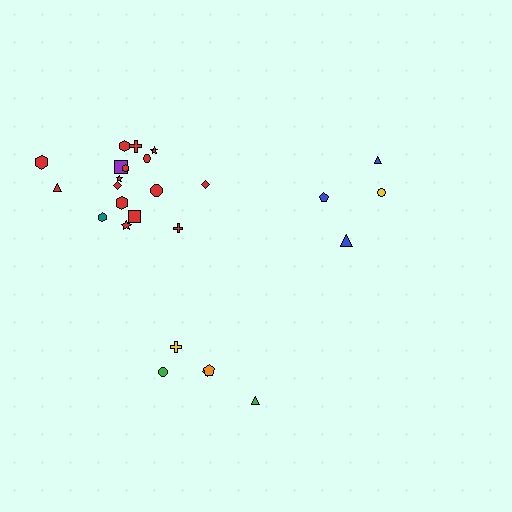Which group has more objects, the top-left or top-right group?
The top-left group.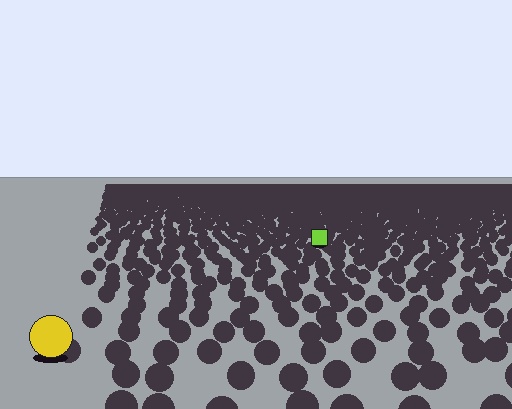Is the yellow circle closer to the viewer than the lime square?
Yes. The yellow circle is closer — you can tell from the texture gradient: the ground texture is coarser near it.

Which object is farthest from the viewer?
The lime square is farthest from the viewer. It appears smaller and the ground texture around it is denser.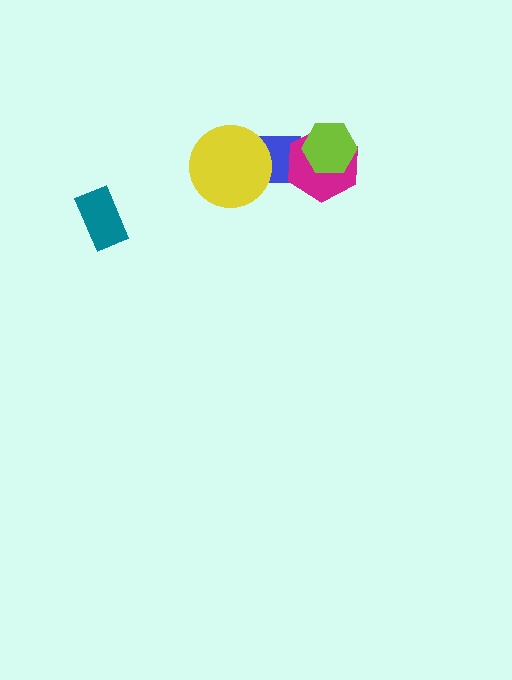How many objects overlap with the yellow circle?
1 object overlaps with the yellow circle.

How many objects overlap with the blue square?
3 objects overlap with the blue square.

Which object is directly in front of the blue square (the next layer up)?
The magenta hexagon is directly in front of the blue square.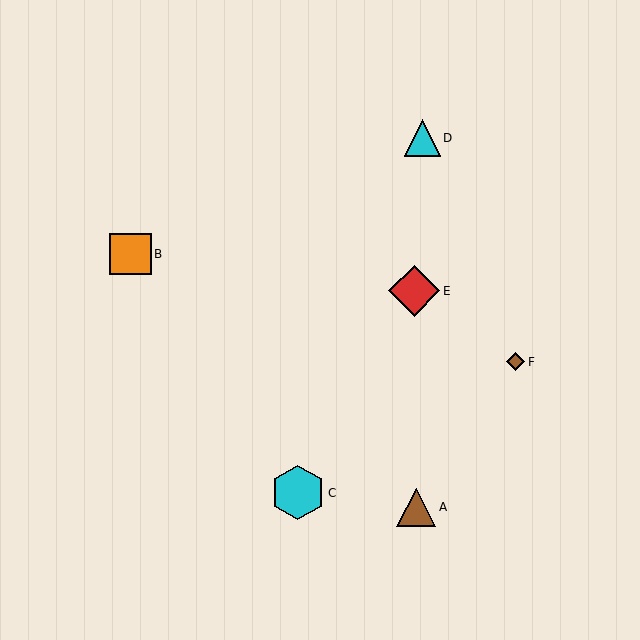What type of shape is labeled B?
Shape B is an orange square.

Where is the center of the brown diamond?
The center of the brown diamond is at (515, 362).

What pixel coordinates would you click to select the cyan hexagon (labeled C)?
Click at (298, 493) to select the cyan hexagon C.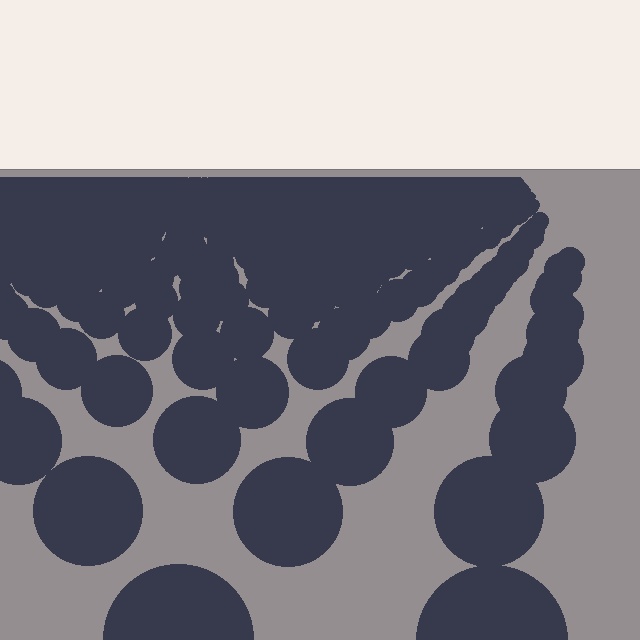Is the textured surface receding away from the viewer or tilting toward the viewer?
The surface is receding away from the viewer. Texture elements get smaller and denser toward the top.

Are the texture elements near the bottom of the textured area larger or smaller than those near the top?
Larger. Near the bottom, elements are closer to the viewer and appear at a bigger on-screen size.